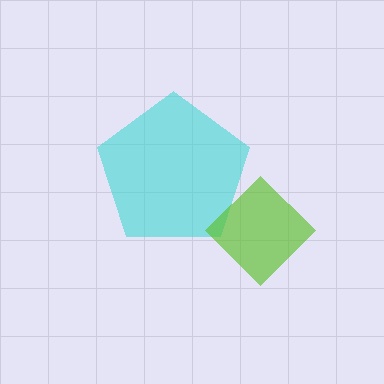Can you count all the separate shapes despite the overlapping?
Yes, there are 2 separate shapes.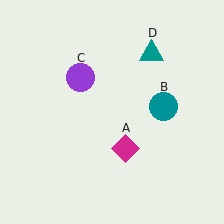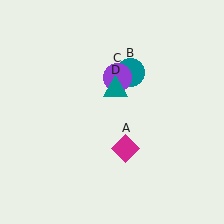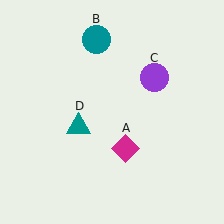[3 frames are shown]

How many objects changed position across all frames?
3 objects changed position: teal circle (object B), purple circle (object C), teal triangle (object D).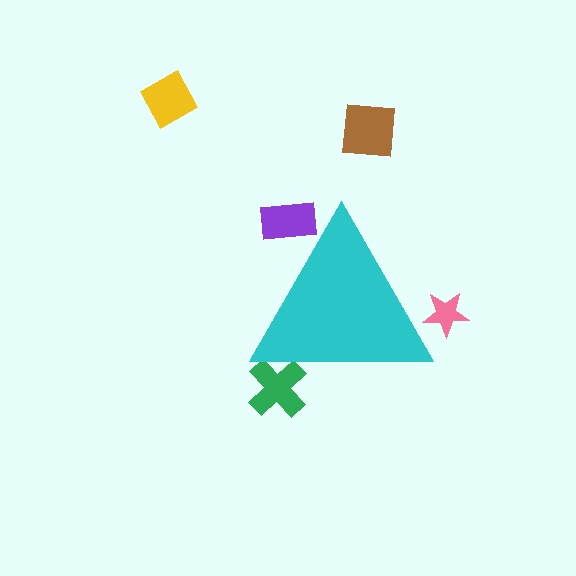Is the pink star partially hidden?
Yes, the pink star is partially hidden behind the cyan triangle.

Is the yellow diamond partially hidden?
No, the yellow diamond is fully visible.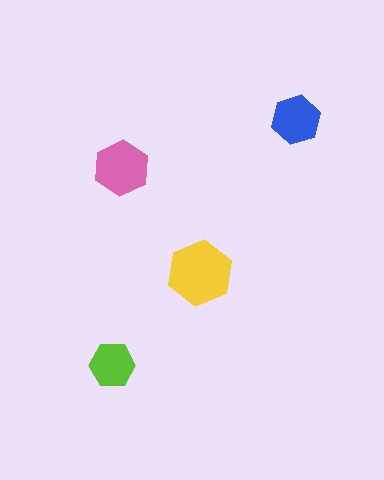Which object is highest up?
The blue hexagon is topmost.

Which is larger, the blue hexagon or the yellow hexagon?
The yellow one.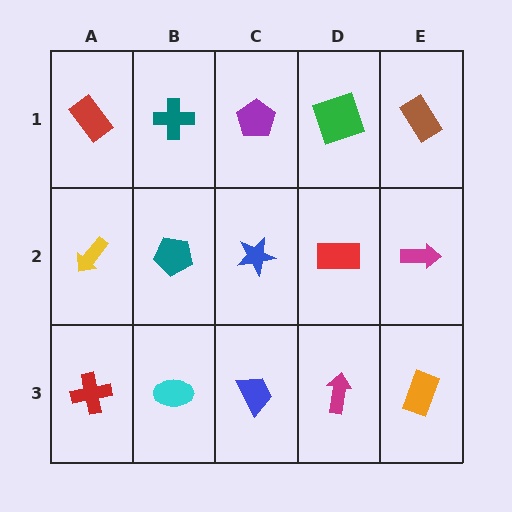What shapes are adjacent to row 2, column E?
A brown rectangle (row 1, column E), an orange rectangle (row 3, column E), a red rectangle (row 2, column D).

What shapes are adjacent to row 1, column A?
A yellow arrow (row 2, column A), a teal cross (row 1, column B).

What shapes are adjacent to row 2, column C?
A purple pentagon (row 1, column C), a blue trapezoid (row 3, column C), a teal pentagon (row 2, column B), a red rectangle (row 2, column D).